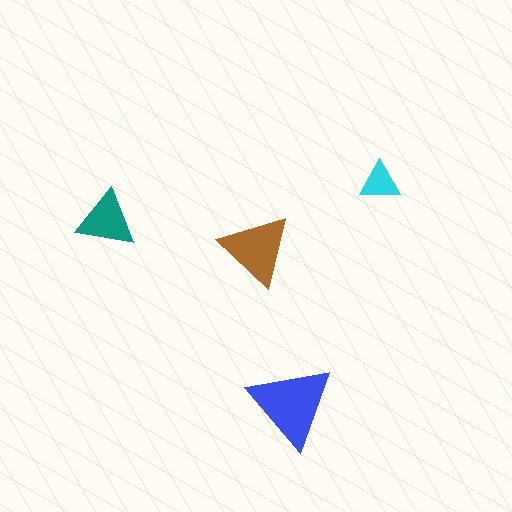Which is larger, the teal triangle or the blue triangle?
The blue one.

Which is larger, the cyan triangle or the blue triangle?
The blue one.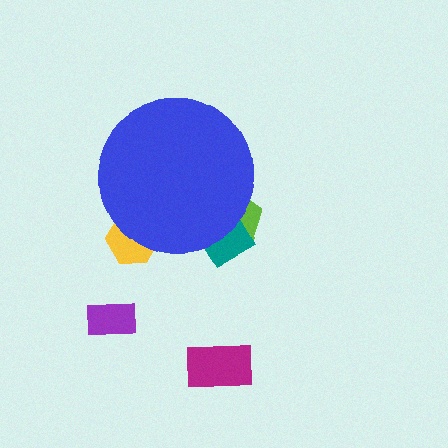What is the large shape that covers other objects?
A blue circle.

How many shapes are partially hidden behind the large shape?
3 shapes are partially hidden.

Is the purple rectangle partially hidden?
No, the purple rectangle is fully visible.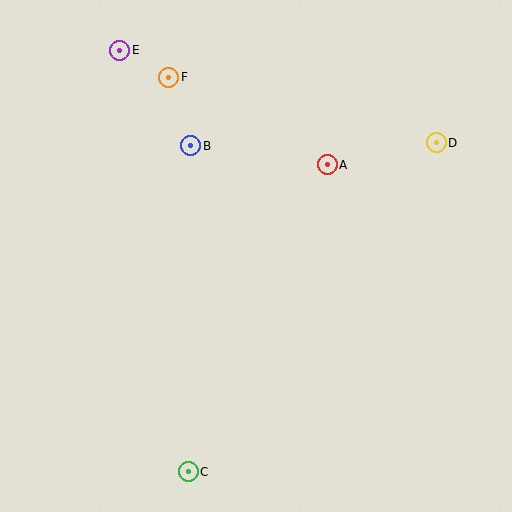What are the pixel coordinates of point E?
Point E is at (120, 51).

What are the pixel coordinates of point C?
Point C is at (188, 472).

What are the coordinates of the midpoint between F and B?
The midpoint between F and B is at (180, 111).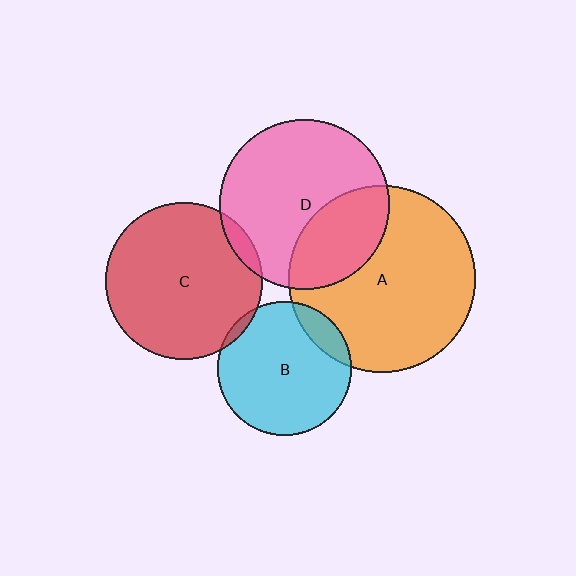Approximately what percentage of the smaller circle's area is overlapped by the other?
Approximately 5%.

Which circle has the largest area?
Circle A (orange).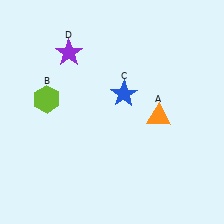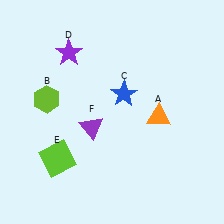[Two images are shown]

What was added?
A lime square (E), a purple triangle (F) were added in Image 2.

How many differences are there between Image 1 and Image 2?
There are 2 differences between the two images.